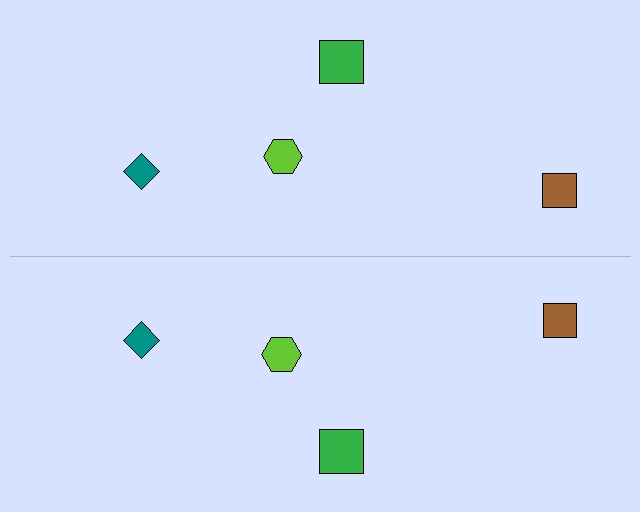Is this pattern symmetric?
Yes, this pattern has bilateral (reflection) symmetry.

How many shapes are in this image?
There are 8 shapes in this image.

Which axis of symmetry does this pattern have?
The pattern has a horizontal axis of symmetry running through the center of the image.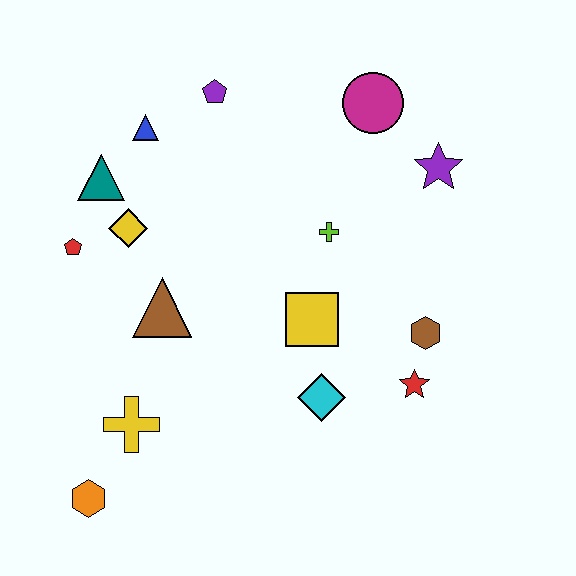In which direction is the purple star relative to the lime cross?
The purple star is to the right of the lime cross.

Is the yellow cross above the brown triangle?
No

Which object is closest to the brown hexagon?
The red star is closest to the brown hexagon.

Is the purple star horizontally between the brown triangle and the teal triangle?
No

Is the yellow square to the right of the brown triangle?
Yes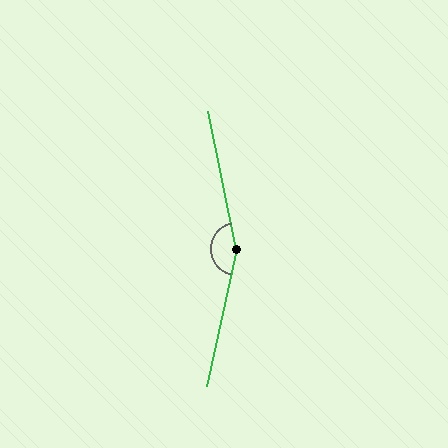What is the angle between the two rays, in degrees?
Approximately 156 degrees.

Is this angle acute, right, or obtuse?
It is obtuse.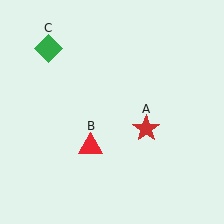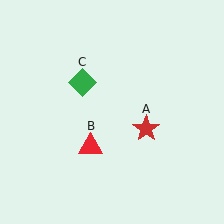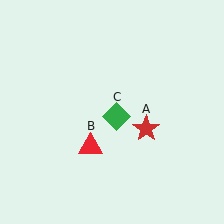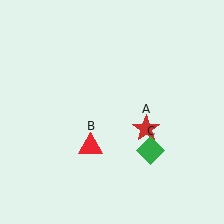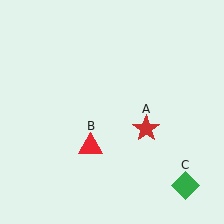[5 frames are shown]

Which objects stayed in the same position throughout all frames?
Red star (object A) and red triangle (object B) remained stationary.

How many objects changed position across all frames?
1 object changed position: green diamond (object C).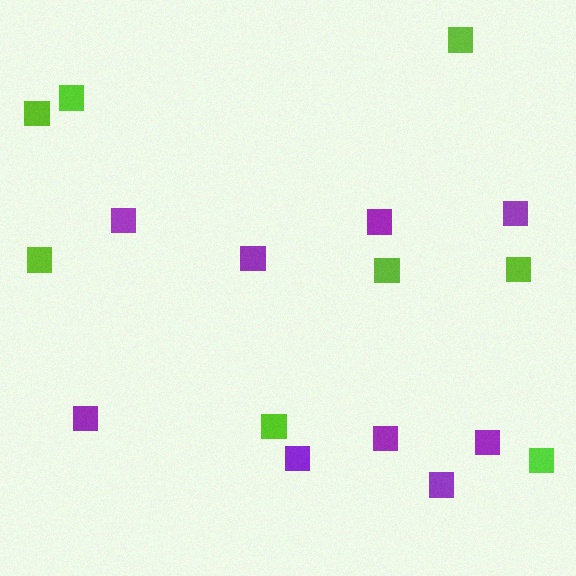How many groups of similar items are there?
There are 2 groups: one group of lime squares (8) and one group of purple squares (9).